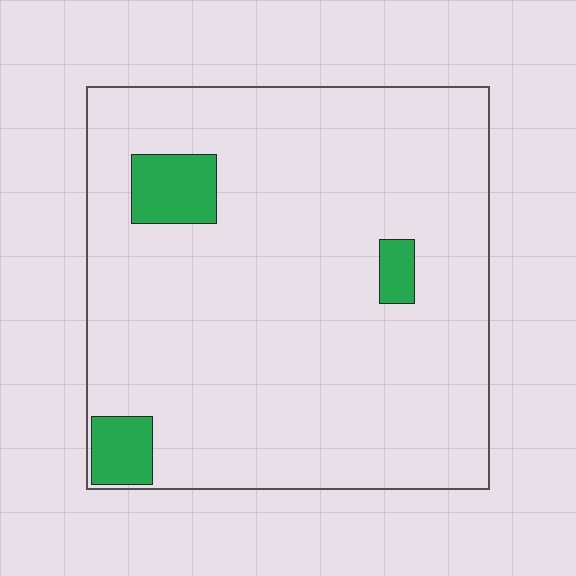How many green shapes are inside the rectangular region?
3.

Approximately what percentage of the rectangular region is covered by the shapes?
Approximately 10%.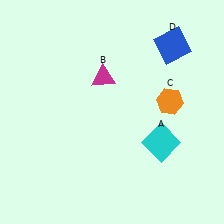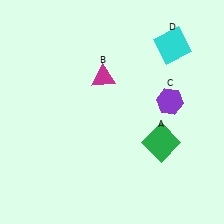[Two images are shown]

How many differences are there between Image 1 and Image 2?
There are 3 differences between the two images.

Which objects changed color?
A changed from cyan to green. C changed from orange to purple. D changed from blue to cyan.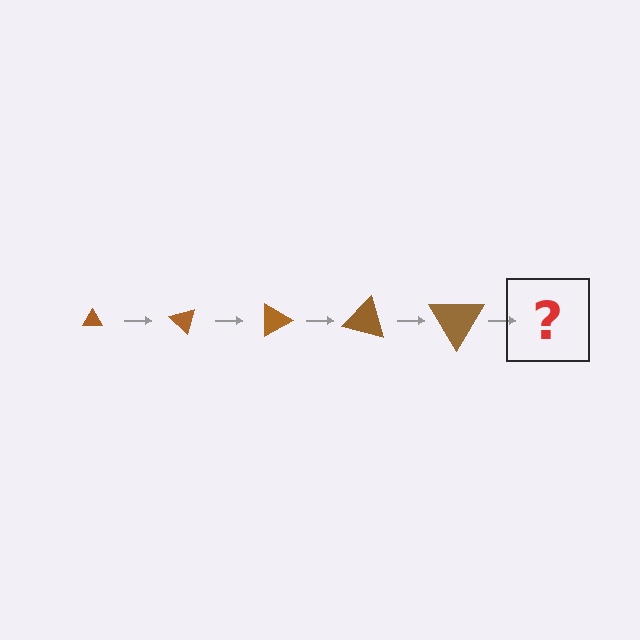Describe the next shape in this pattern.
It should be a triangle, larger than the previous one and rotated 225 degrees from the start.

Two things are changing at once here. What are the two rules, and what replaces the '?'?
The two rules are that the triangle grows larger each step and it rotates 45 degrees each step. The '?' should be a triangle, larger than the previous one and rotated 225 degrees from the start.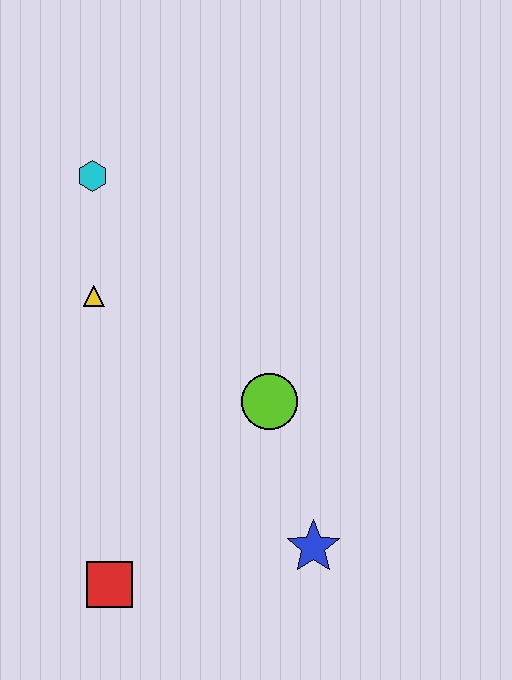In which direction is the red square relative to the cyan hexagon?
The red square is below the cyan hexagon.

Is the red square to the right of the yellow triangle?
Yes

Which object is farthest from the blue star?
The cyan hexagon is farthest from the blue star.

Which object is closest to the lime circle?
The blue star is closest to the lime circle.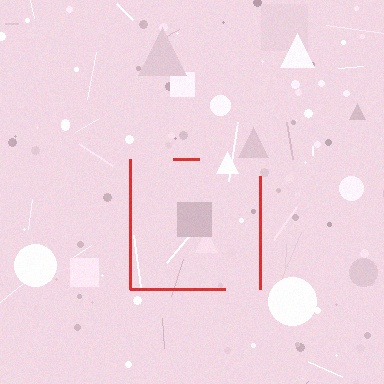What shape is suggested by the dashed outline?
The dashed outline suggests a square.